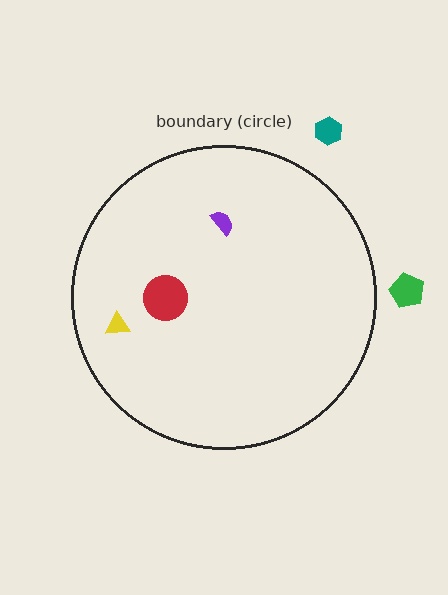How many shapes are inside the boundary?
3 inside, 2 outside.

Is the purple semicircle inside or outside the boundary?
Inside.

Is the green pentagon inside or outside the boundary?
Outside.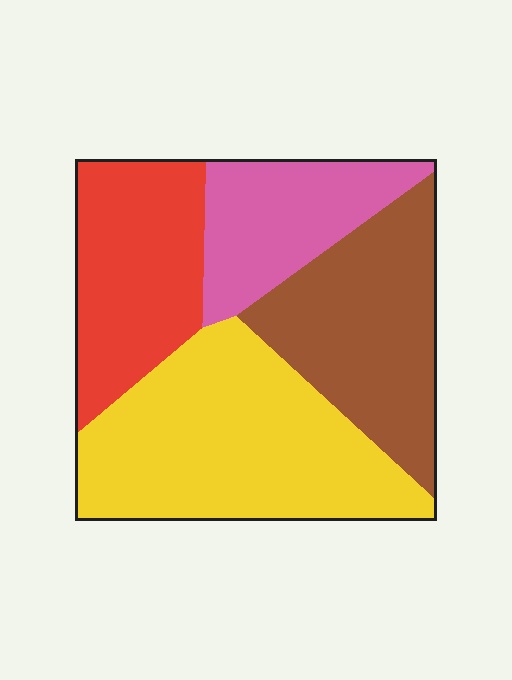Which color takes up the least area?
Pink, at roughly 15%.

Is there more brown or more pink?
Brown.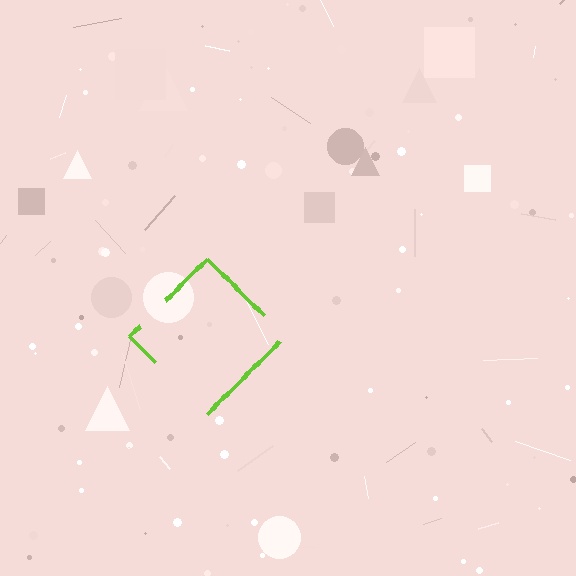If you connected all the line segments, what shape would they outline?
They would outline a diamond.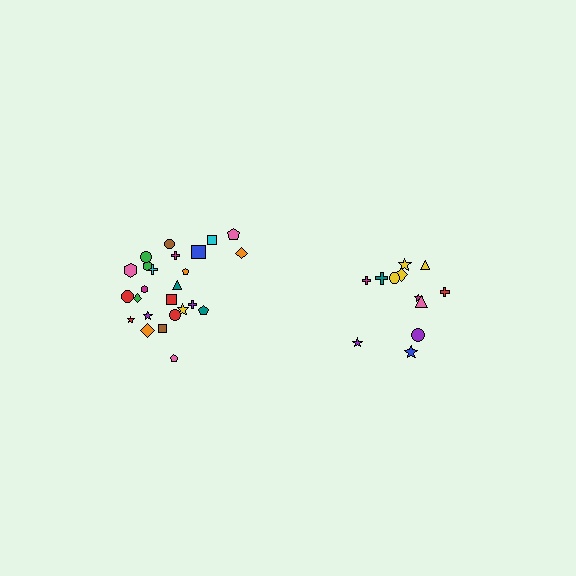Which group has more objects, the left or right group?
The left group.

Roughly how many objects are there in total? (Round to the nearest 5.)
Roughly 35 objects in total.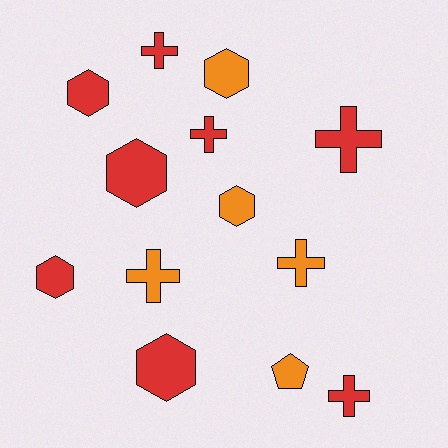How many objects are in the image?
There are 13 objects.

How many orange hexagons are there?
There are 2 orange hexagons.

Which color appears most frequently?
Red, with 8 objects.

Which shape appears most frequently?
Hexagon, with 6 objects.